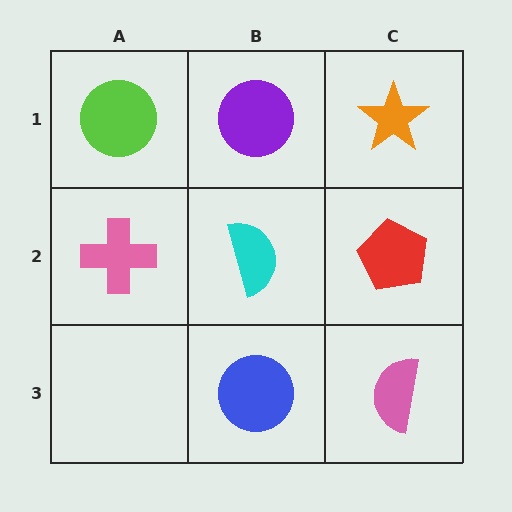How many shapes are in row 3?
2 shapes.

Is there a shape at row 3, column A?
No, that cell is empty.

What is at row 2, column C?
A red pentagon.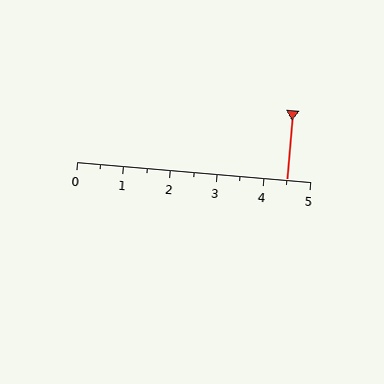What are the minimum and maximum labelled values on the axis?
The axis runs from 0 to 5.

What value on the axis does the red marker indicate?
The marker indicates approximately 4.5.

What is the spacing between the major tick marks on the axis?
The major ticks are spaced 1 apart.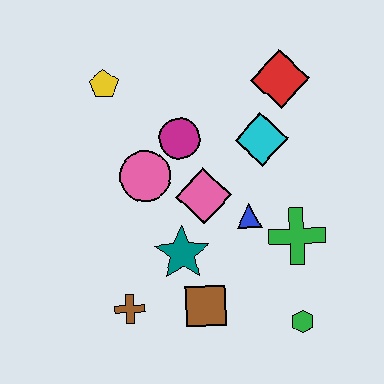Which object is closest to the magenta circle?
The pink circle is closest to the magenta circle.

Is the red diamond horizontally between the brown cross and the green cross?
Yes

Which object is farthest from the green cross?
The yellow pentagon is farthest from the green cross.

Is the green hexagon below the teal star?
Yes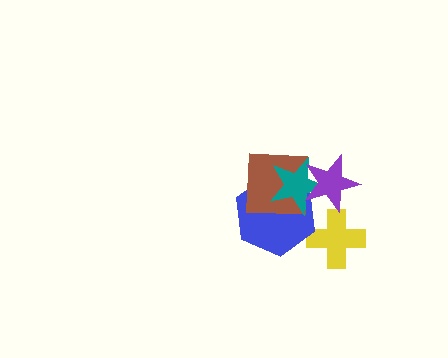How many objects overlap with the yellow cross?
0 objects overlap with the yellow cross.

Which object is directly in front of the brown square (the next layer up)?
The teal star is directly in front of the brown square.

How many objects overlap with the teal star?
3 objects overlap with the teal star.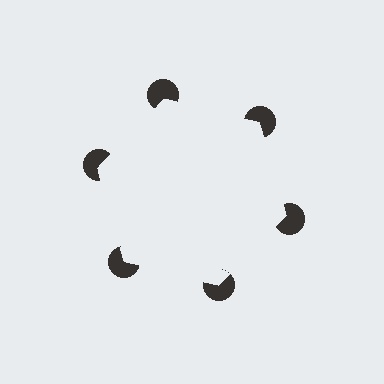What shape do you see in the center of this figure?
An illusory hexagon — its edges are inferred from the aligned wedge cuts in the pac-man discs, not physically drawn.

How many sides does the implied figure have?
6 sides.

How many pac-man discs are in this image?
There are 6 — one at each vertex of the illusory hexagon.